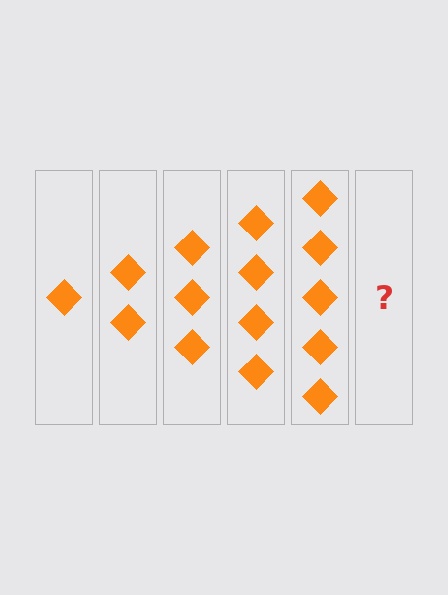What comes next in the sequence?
The next element should be 6 diamonds.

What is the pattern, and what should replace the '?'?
The pattern is that each step adds one more diamond. The '?' should be 6 diamonds.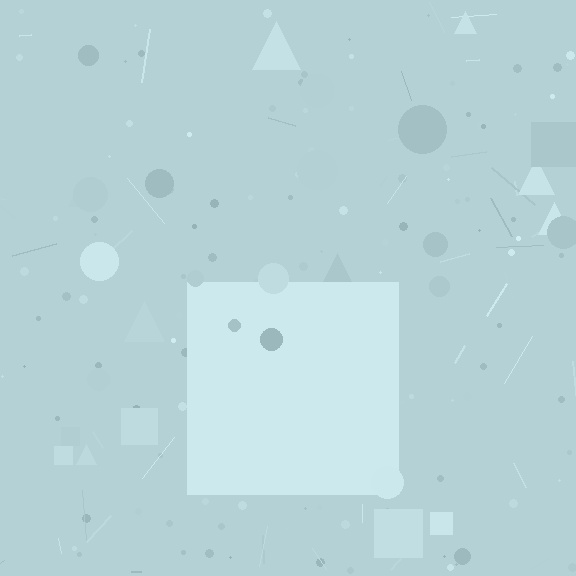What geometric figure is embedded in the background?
A square is embedded in the background.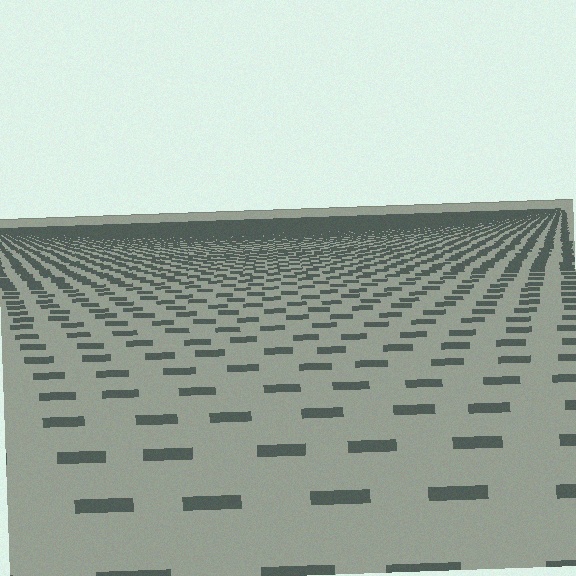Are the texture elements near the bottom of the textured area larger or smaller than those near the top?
Larger. Near the bottom, elements are closer to the viewer and appear at a bigger on-screen size.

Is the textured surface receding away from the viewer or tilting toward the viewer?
The surface is receding away from the viewer. Texture elements get smaller and denser toward the top.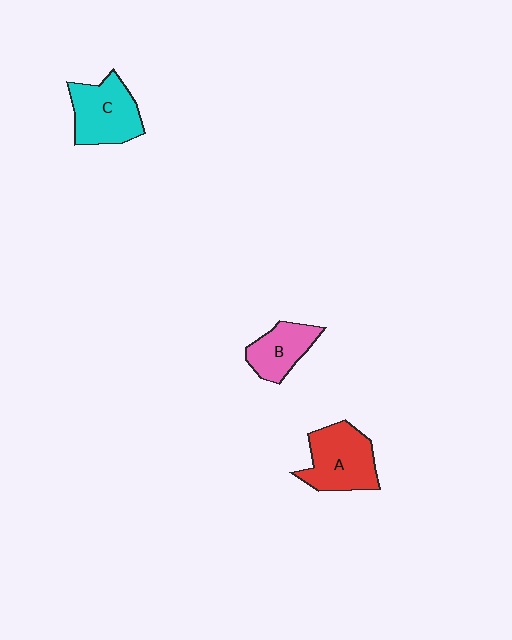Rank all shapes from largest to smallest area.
From largest to smallest: A (red), C (cyan), B (pink).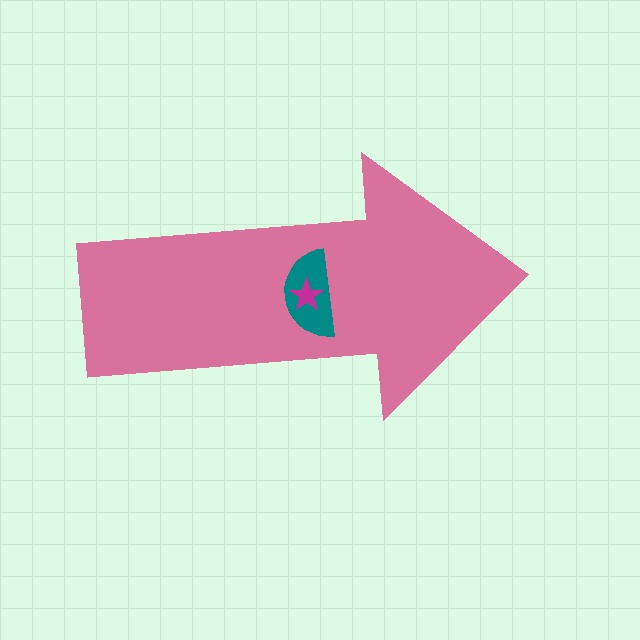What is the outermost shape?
The pink arrow.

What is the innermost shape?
The magenta star.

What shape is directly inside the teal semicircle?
The magenta star.